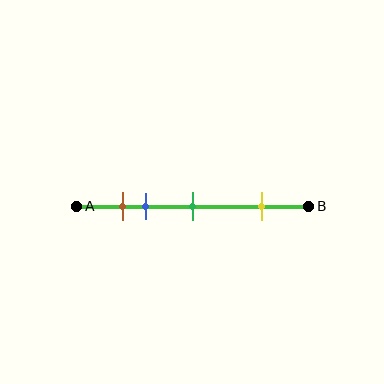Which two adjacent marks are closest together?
The brown and blue marks are the closest adjacent pair.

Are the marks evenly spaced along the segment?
No, the marks are not evenly spaced.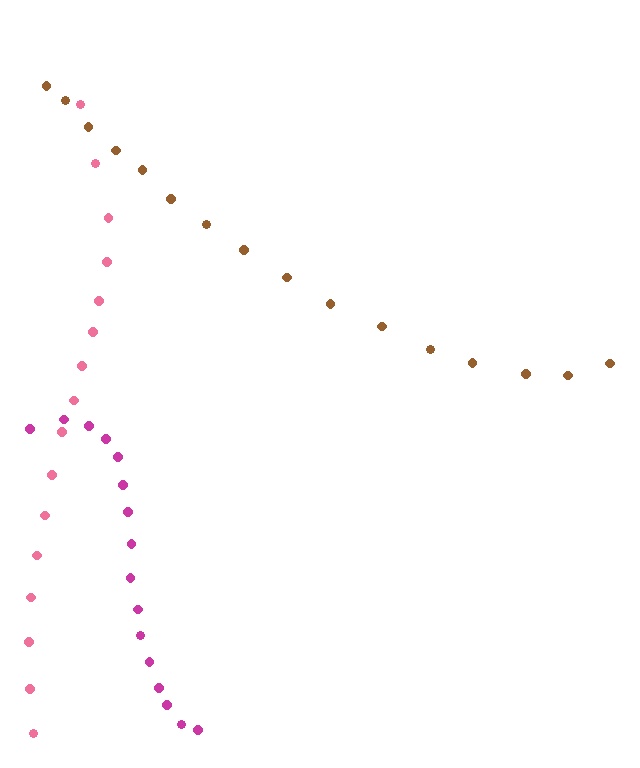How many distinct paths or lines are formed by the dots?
There are 3 distinct paths.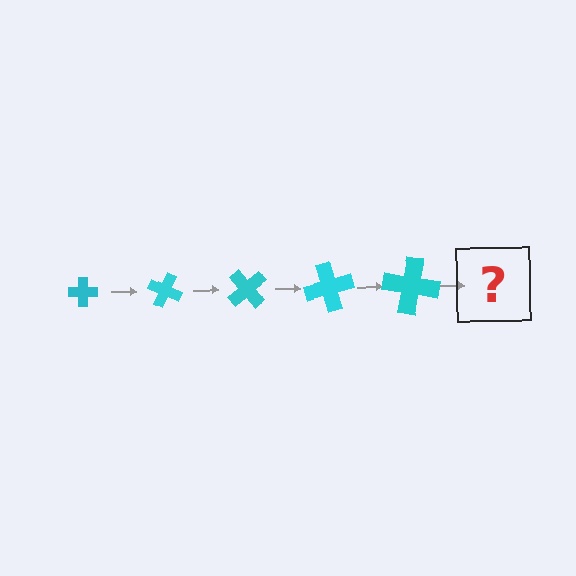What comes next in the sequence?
The next element should be a cross, larger than the previous one and rotated 125 degrees from the start.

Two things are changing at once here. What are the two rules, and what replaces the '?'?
The two rules are that the cross grows larger each step and it rotates 25 degrees each step. The '?' should be a cross, larger than the previous one and rotated 125 degrees from the start.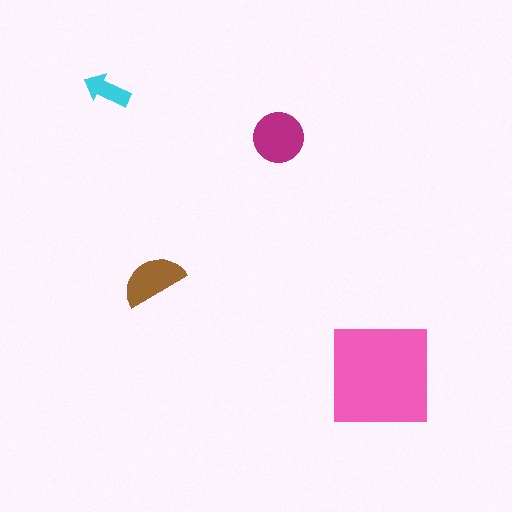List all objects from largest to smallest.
The pink square, the magenta circle, the brown semicircle, the cyan arrow.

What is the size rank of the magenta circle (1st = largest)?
2nd.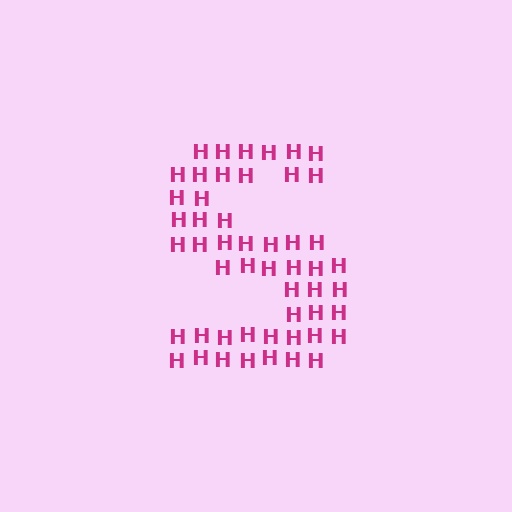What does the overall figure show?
The overall figure shows the letter S.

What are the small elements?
The small elements are letter H's.